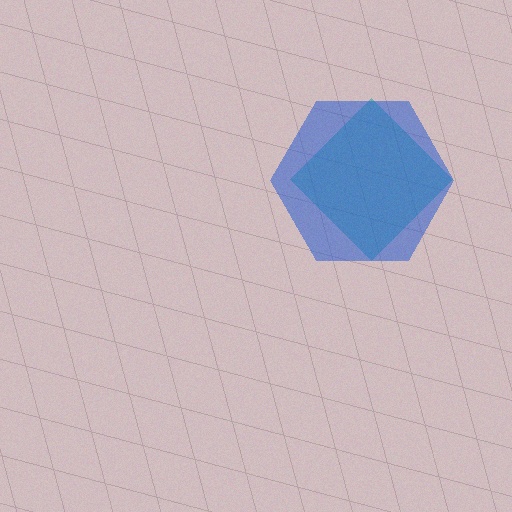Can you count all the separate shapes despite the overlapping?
Yes, there are 2 separate shapes.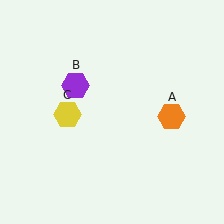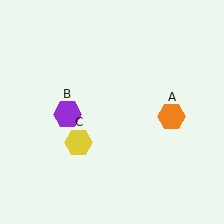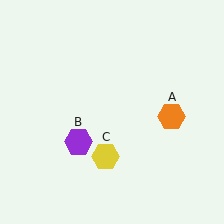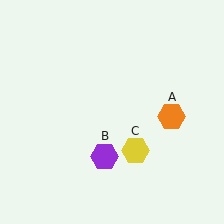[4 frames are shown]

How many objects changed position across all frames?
2 objects changed position: purple hexagon (object B), yellow hexagon (object C).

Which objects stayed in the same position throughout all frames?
Orange hexagon (object A) remained stationary.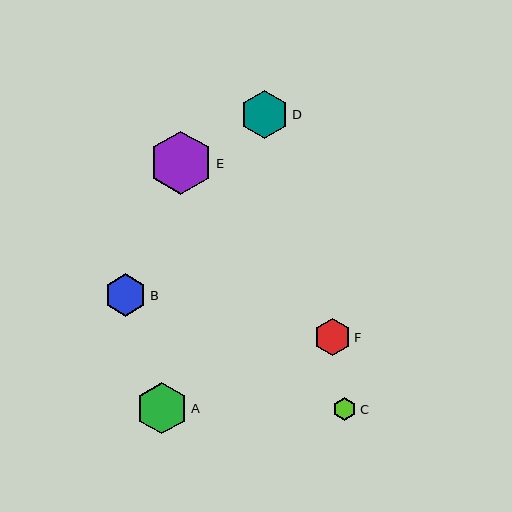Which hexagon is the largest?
Hexagon E is the largest with a size of approximately 63 pixels.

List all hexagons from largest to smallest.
From largest to smallest: E, A, D, B, F, C.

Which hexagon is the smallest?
Hexagon C is the smallest with a size of approximately 24 pixels.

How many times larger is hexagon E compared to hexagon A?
Hexagon E is approximately 1.2 times the size of hexagon A.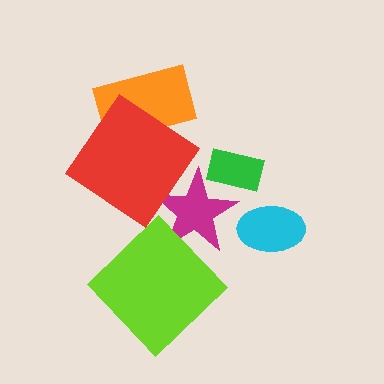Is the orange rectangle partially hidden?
Yes, it is partially covered by another shape.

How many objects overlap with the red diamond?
2 objects overlap with the red diamond.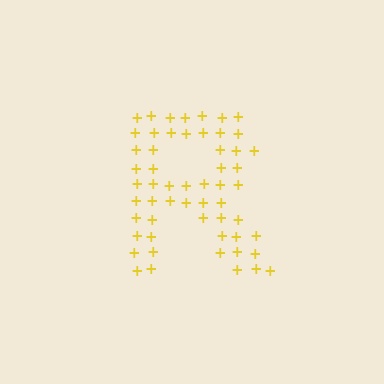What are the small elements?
The small elements are plus signs.